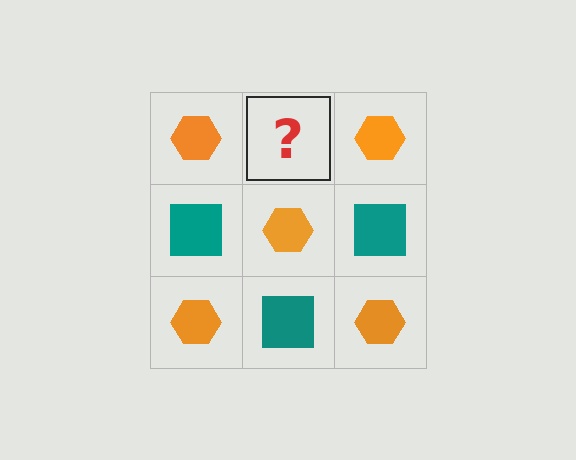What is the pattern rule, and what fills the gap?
The rule is that it alternates orange hexagon and teal square in a checkerboard pattern. The gap should be filled with a teal square.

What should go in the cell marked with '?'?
The missing cell should contain a teal square.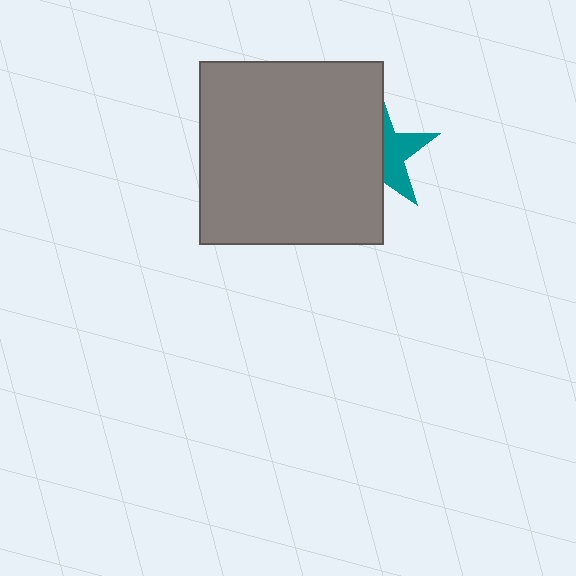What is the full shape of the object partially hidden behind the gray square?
The partially hidden object is a teal star.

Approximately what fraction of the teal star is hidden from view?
Roughly 57% of the teal star is hidden behind the gray square.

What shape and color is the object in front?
The object in front is a gray square.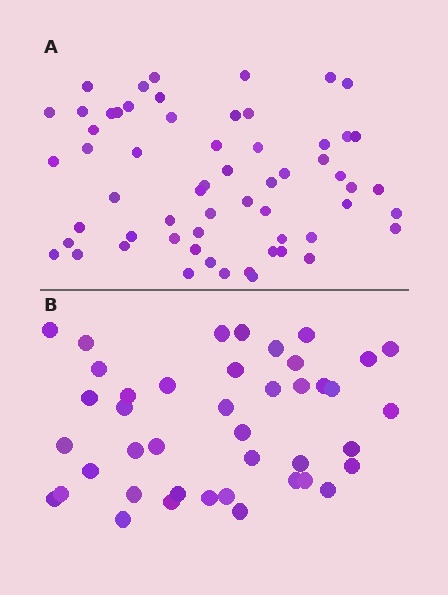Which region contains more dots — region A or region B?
Region A (the top region) has more dots.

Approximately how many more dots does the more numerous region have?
Region A has approximately 20 more dots than region B.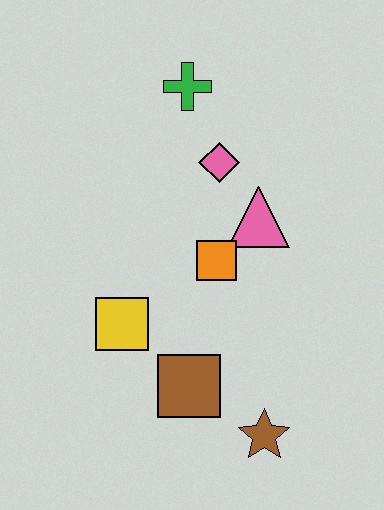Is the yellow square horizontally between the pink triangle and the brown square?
No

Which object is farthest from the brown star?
The green cross is farthest from the brown star.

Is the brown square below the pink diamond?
Yes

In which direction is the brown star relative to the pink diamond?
The brown star is below the pink diamond.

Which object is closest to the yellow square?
The brown square is closest to the yellow square.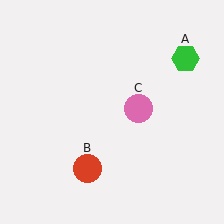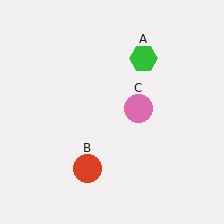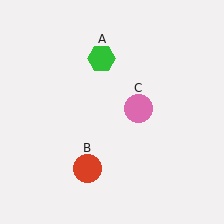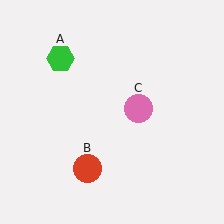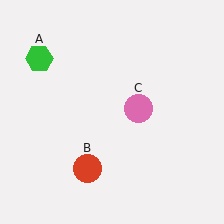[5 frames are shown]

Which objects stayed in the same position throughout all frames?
Red circle (object B) and pink circle (object C) remained stationary.